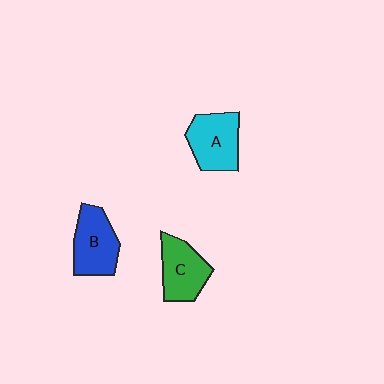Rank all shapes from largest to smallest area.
From largest to smallest: A (cyan), B (blue), C (green).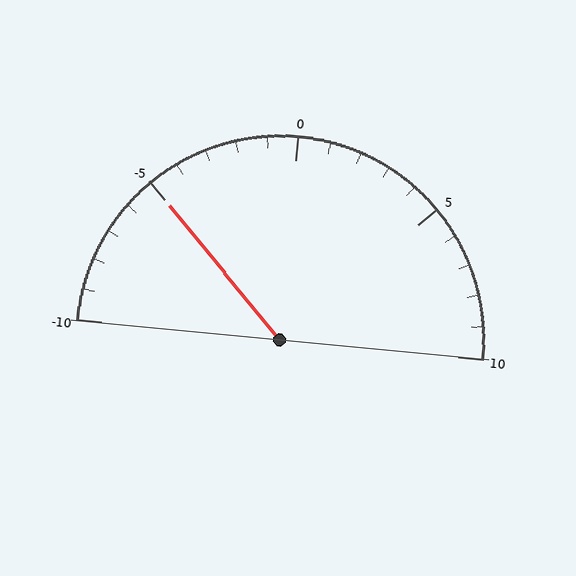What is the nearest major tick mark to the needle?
The nearest major tick mark is -5.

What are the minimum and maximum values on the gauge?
The gauge ranges from -10 to 10.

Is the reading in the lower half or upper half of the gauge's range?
The reading is in the lower half of the range (-10 to 10).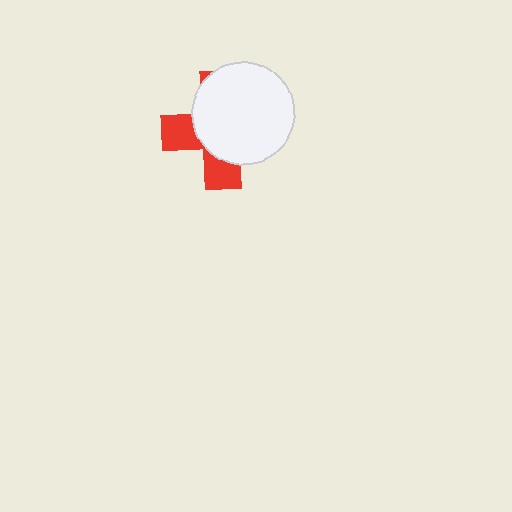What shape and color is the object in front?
The object in front is a white circle.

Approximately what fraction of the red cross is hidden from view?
Roughly 67% of the red cross is hidden behind the white circle.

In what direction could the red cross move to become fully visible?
The red cross could move toward the lower-left. That would shift it out from behind the white circle entirely.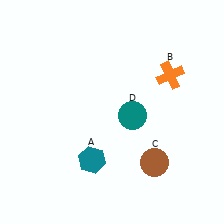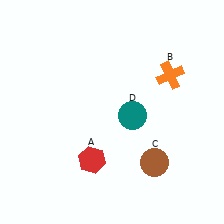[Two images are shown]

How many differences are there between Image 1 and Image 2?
There is 1 difference between the two images.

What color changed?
The hexagon (A) changed from teal in Image 1 to red in Image 2.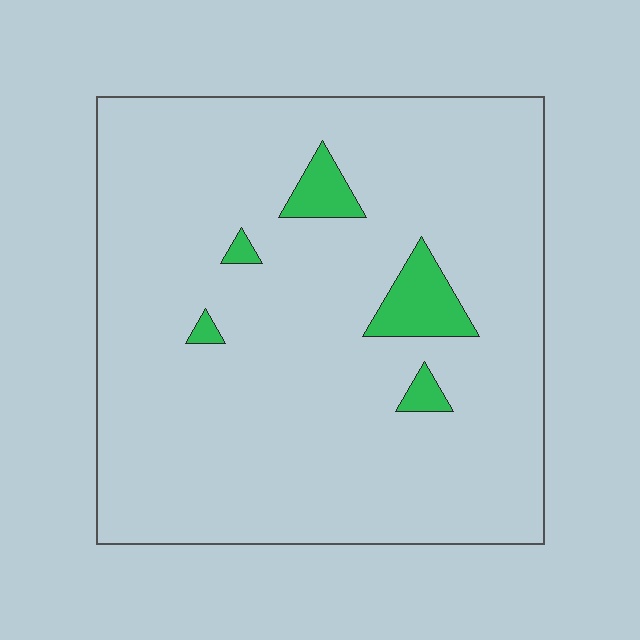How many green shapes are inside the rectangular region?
5.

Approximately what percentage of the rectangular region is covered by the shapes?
Approximately 5%.